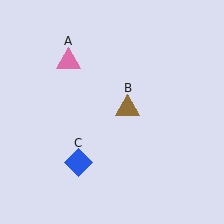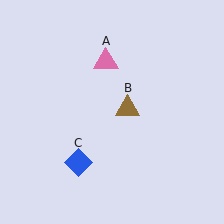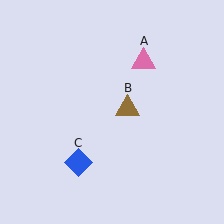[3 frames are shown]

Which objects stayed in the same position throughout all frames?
Brown triangle (object B) and blue diamond (object C) remained stationary.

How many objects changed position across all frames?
1 object changed position: pink triangle (object A).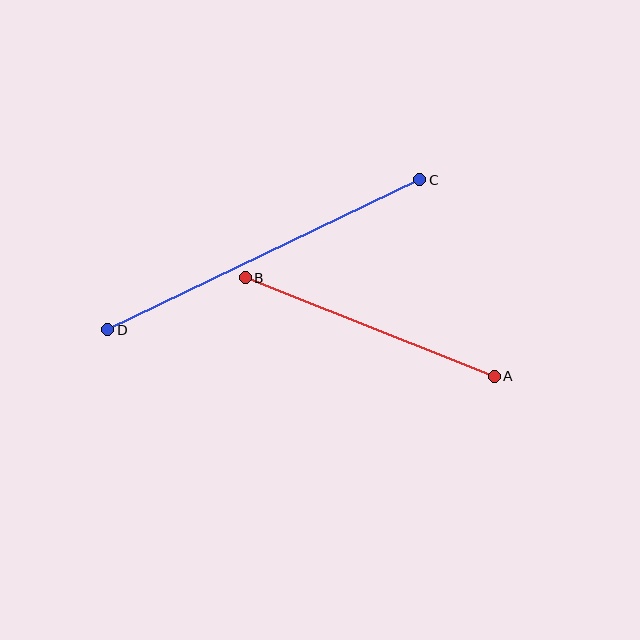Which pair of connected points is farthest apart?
Points C and D are farthest apart.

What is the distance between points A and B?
The distance is approximately 268 pixels.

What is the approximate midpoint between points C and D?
The midpoint is at approximately (264, 255) pixels.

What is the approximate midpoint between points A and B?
The midpoint is at approximately (370, 327) pixels.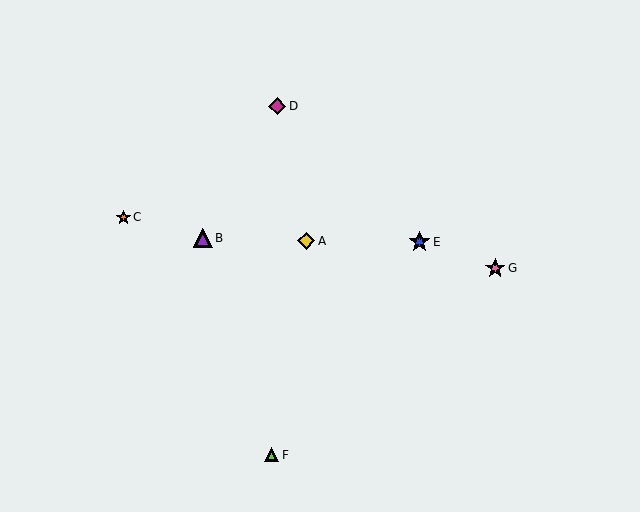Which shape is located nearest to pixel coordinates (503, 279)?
The pink star (labeled G) at (495, 268) is nearest to that location.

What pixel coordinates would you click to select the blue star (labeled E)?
Click at (420, 242) to select the blue star E.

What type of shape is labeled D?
Shape D is a magenta diamond.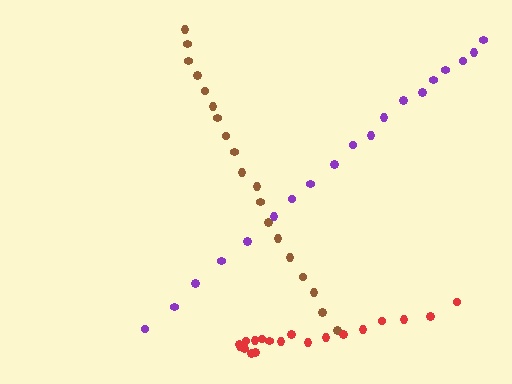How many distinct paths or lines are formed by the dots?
There are 3 distinct paths.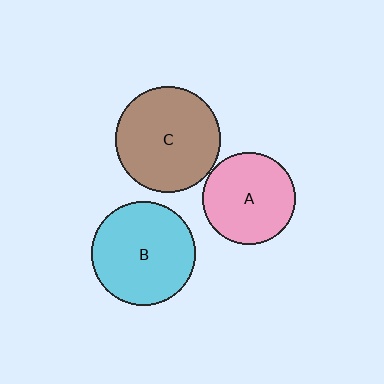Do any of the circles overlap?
No, none of the circles overlap.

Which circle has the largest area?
Circle C (brown).